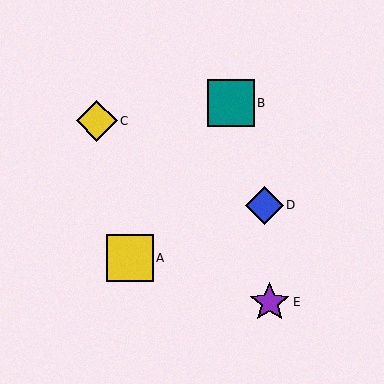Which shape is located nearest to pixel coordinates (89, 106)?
The yellow diamond (labeled C) at (97, 121) is nearest to that location.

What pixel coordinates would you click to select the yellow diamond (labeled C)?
Click at (97, 121) to select the yellow diamond C.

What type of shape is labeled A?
Shape A is a yellow square.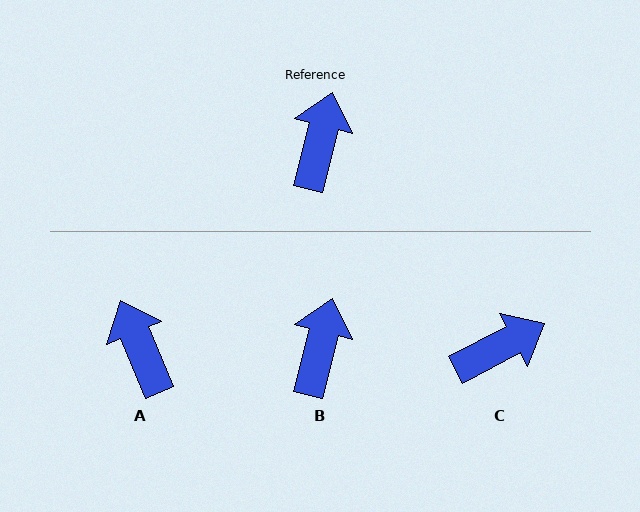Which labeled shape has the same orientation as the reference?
B.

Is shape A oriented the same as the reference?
No, it is off by about 37 degrees.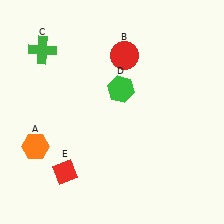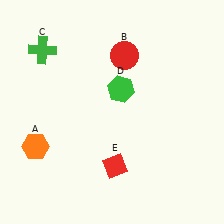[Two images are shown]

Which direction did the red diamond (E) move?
The red diamond (E) moved right.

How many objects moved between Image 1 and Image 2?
1 object moved between the two images.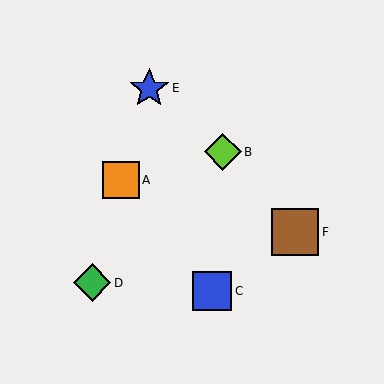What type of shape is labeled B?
Shape B is a lime diamond.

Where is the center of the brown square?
The center of the brown square is at (295, 232).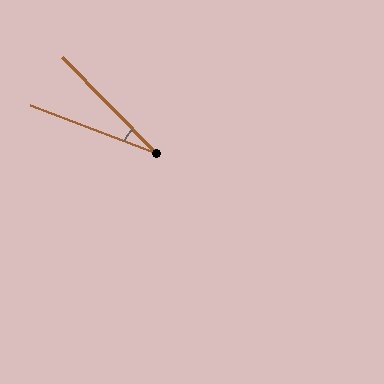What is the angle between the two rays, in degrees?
Approximately 25 degrees.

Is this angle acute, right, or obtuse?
It is acute.